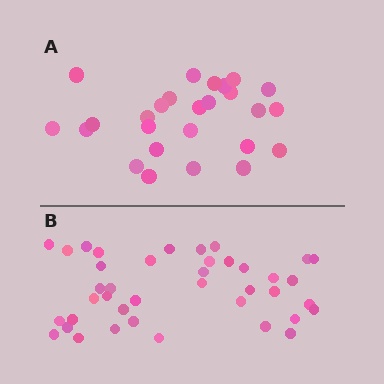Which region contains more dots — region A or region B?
Region B (the bottom region) has more dots.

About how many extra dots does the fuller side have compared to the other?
Region B has approximately 15 more dots than region A.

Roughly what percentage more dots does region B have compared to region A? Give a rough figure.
About 55% more.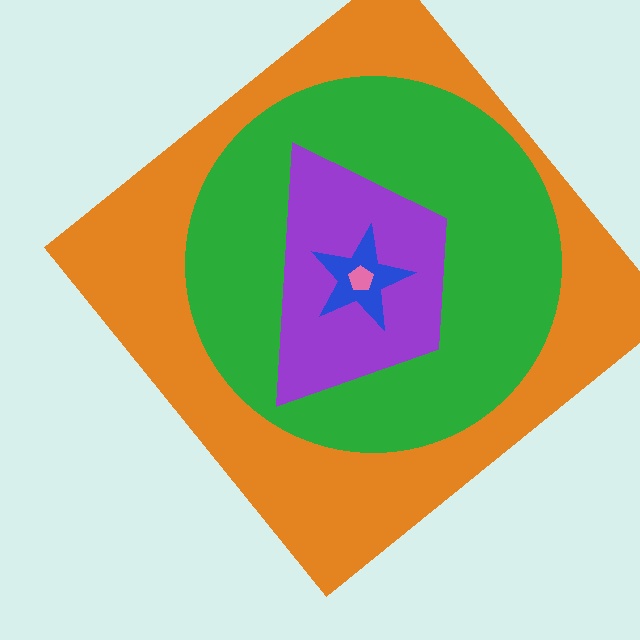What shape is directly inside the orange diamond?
The green circle.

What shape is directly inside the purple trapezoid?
The blue star.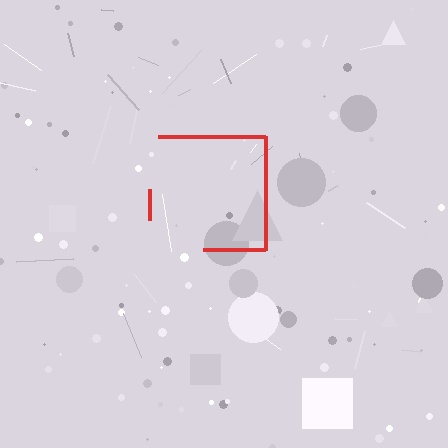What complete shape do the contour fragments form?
The contour fragments form a square.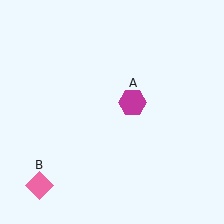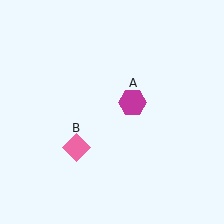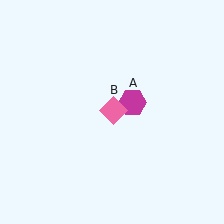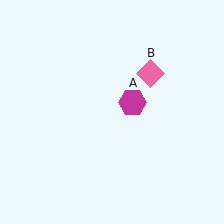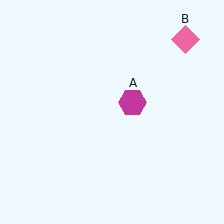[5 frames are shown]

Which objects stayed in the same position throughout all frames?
Magenta hexagon (object A) remained stationary.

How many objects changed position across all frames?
1 object changed position: pink diamond (object B).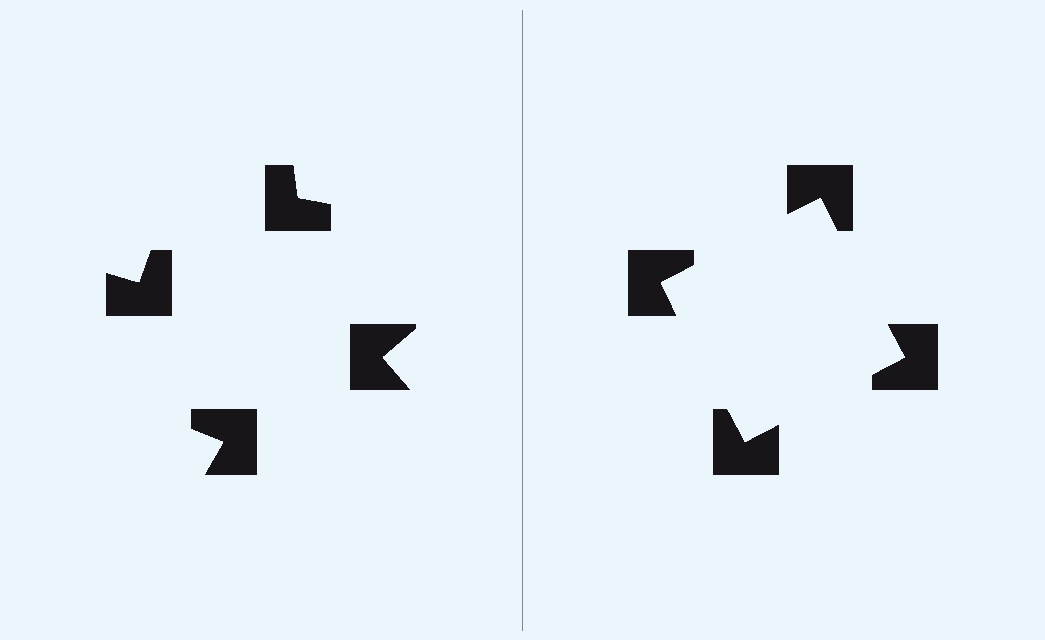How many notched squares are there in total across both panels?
8 — 4 on each side.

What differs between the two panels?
The notched squares are positioned identically on both sides; only the wedge orientations differ. On the right they align to a square; on the left they are misaligned.